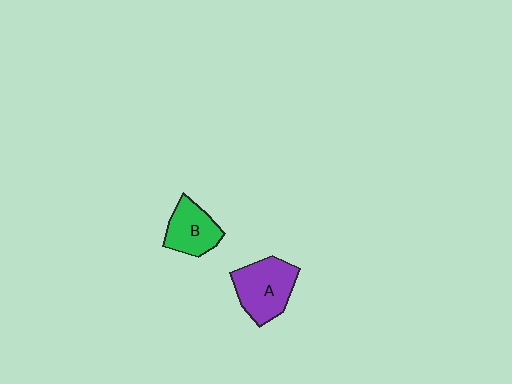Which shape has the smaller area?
Shape B (green).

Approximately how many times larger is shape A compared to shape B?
Approximately 1.3 times.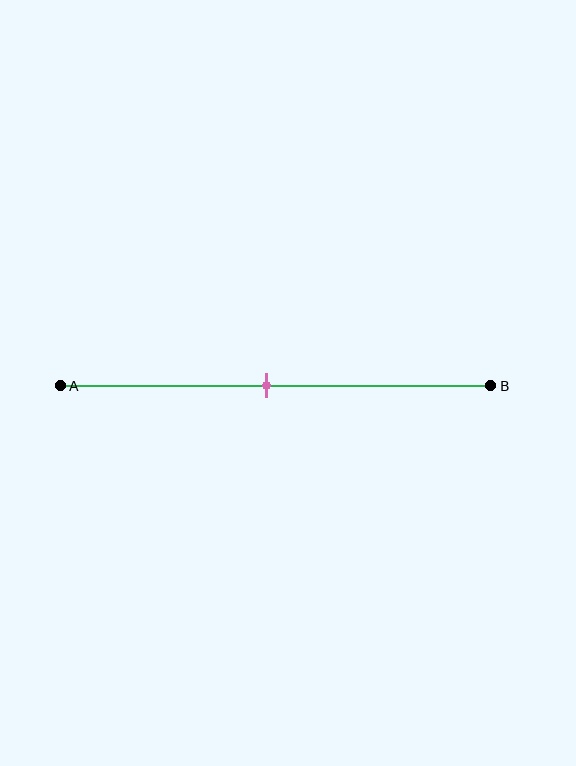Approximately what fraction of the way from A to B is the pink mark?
The pink mark is approximately 50% of the way from A to B.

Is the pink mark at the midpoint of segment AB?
Yes, the mark is approximately at the midpoint.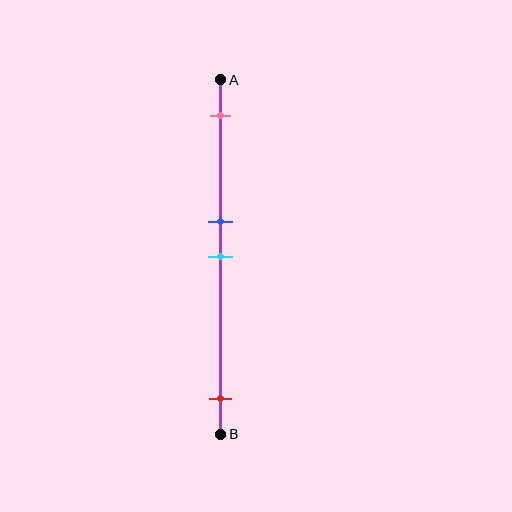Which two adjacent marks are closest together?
The blue and cyan marks are the closest adjacent pair.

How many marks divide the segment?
There are 4 marks dividing the segment.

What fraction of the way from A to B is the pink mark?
The pink mark is approximately 10% (0.1) of the way from A to B.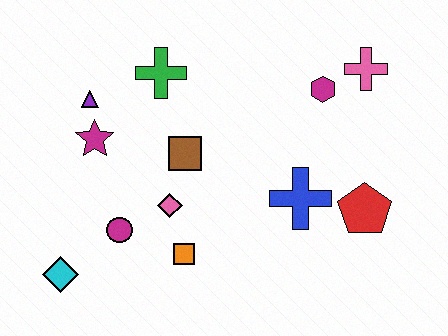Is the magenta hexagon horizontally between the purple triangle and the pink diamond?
No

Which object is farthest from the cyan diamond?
The pink cross is farthest from the cyan diamond.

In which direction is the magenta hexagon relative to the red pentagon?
The magenta hexagon is above the red pentagon.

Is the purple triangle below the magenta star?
No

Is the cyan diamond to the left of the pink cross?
Yes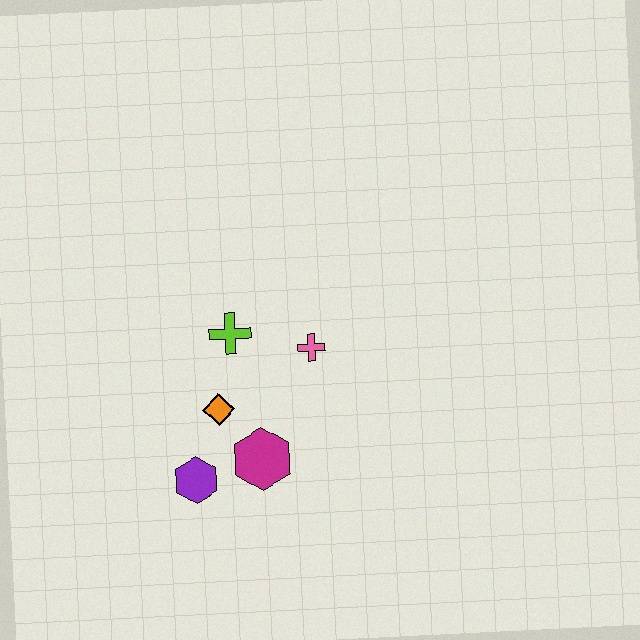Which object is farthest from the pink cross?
The purple hexagon is farthest from the pink cross.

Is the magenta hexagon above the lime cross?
No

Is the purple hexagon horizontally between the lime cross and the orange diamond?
No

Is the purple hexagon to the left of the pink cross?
Yes